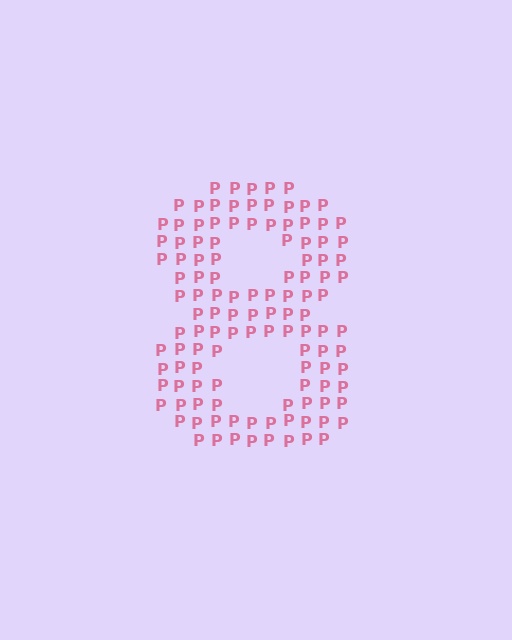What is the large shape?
The large shape is the digit 8.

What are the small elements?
The small elements are letter P's.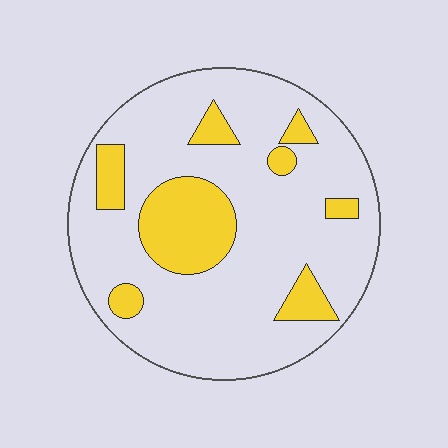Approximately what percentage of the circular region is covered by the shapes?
Approximately 20%.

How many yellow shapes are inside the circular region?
8.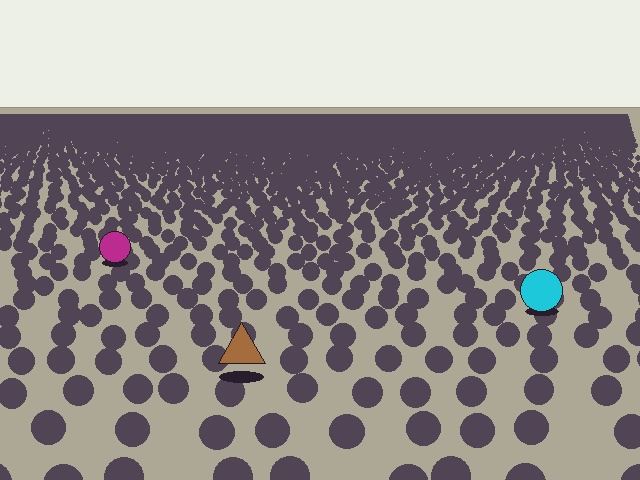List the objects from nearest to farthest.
From nearest to farthest: the brown triangle, the cyan circle, the magenta circle.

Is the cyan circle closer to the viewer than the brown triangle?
No. The brown triangle is closer — you can tell from the texture gradient: the ground texture is coarser near it.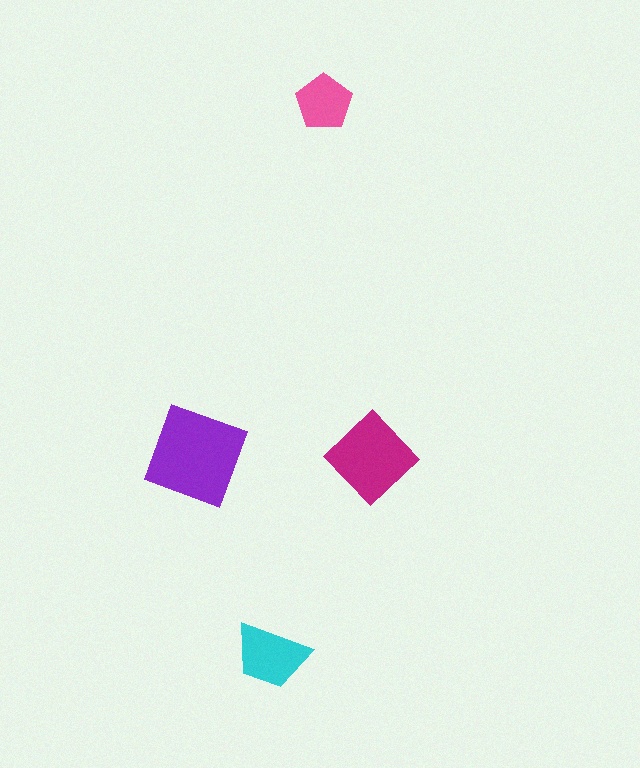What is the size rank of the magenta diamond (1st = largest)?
2nd.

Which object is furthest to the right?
The magenta diamond is rightmost.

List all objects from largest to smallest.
The purple diamond, the magenta diamond, the cyan trapezoid, the pink pentagon.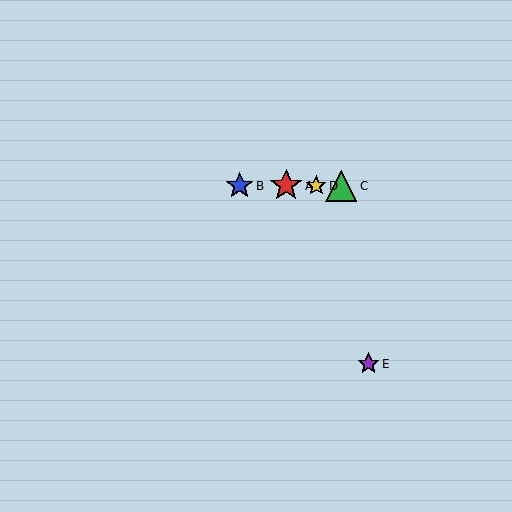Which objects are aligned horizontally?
Objects A, B, C, D are aligned horizontally.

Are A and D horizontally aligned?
Yes, both are at y≈186.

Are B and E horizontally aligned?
No, B is at y≈186 and E is at y≈364.